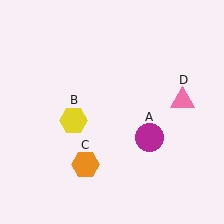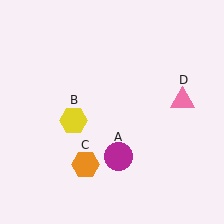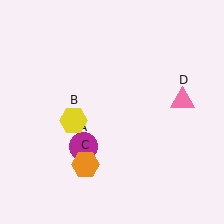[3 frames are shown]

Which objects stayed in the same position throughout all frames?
Yellow hexagon (object B) and orange hexagon (object C) and pink triangle (object D) remained stationary.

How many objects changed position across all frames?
1 object changed position: magenta circle (object A).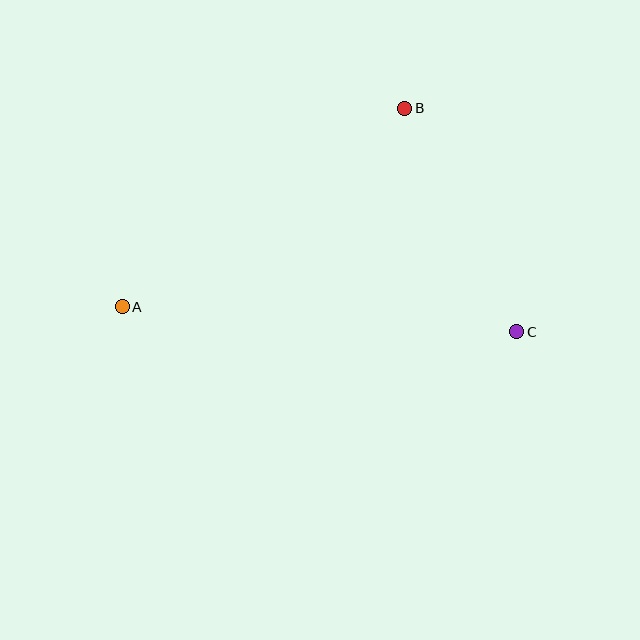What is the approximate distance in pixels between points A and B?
The distance between A and B is approximately 345 pixels.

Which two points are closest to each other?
Points B and C are closest to each other.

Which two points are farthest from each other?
Points A and C are farthest from each other.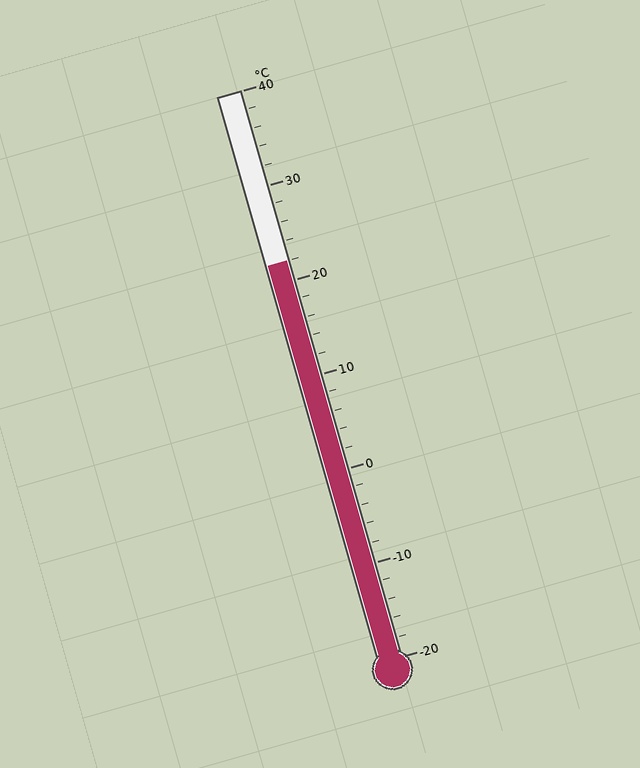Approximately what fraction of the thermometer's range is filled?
The thermometer is filled to approximately 70% of its range.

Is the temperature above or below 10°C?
The temperature is above 10°C.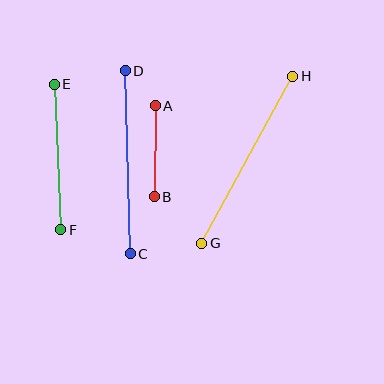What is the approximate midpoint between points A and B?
The midpoint is at approximately (155, 151) pixels.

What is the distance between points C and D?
The distance is approximately 183 pixels.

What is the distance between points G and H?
The distance is approximately 190 pixels.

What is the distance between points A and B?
The distance is approximately 91 pixels.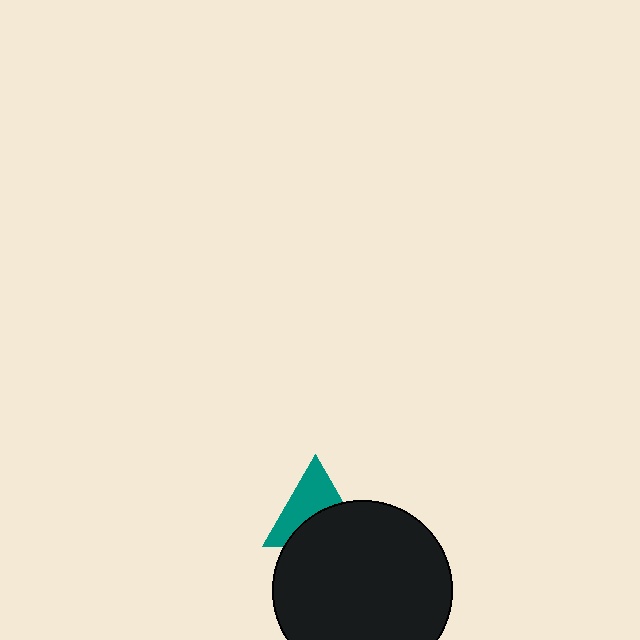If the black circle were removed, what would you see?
You would see the complete teal triangle.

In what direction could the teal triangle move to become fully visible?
The teal triangle could move up. That would shift it out from behind the black circle entirely.